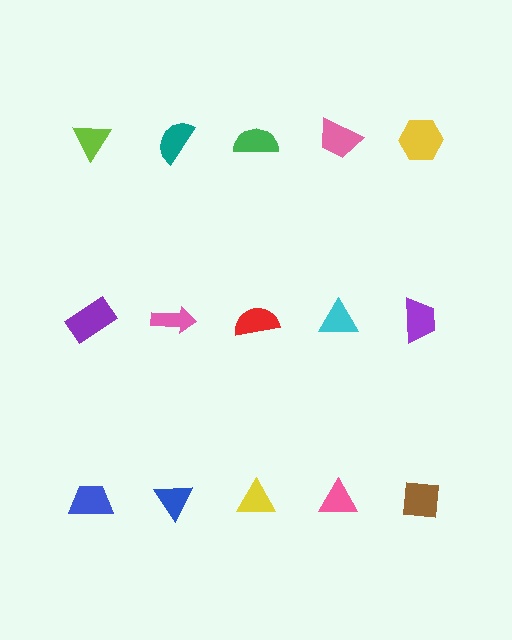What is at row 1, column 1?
A lime triangle.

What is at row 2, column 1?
A purple rectangle.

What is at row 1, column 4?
A pink trapezoid.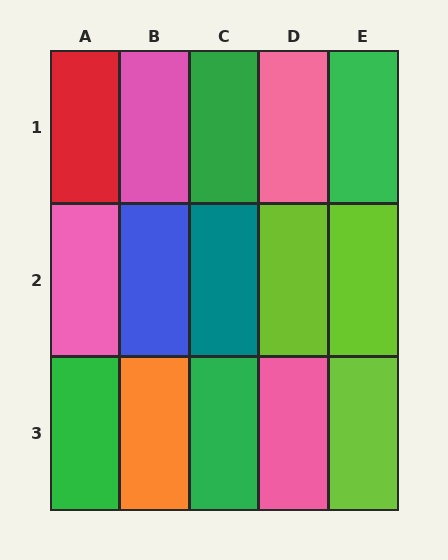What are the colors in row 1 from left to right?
Red, pink, green, pink, green.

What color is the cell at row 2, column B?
Blue.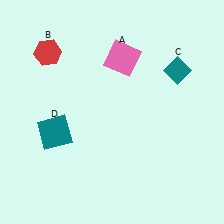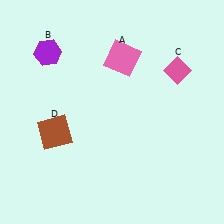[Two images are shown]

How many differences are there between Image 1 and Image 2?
There are 3 differences between the two images.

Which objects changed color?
B changed from red to purple. C changed from teal to pink. D changed from teal to brown.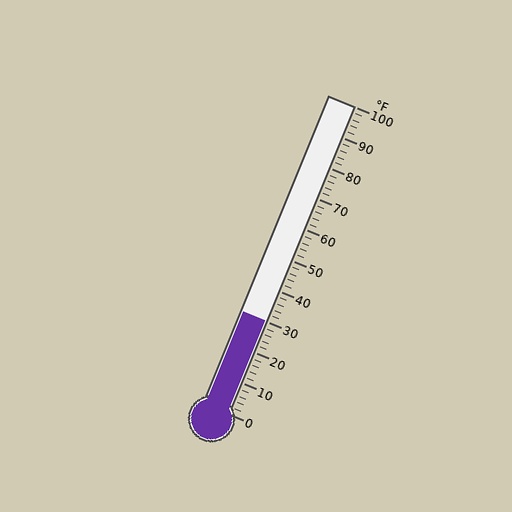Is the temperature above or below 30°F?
The temperature is at 30°F.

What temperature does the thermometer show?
The thermometer shows approximately 30°F.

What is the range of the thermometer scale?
The thermometer scale ranges from 0°F to 100°F.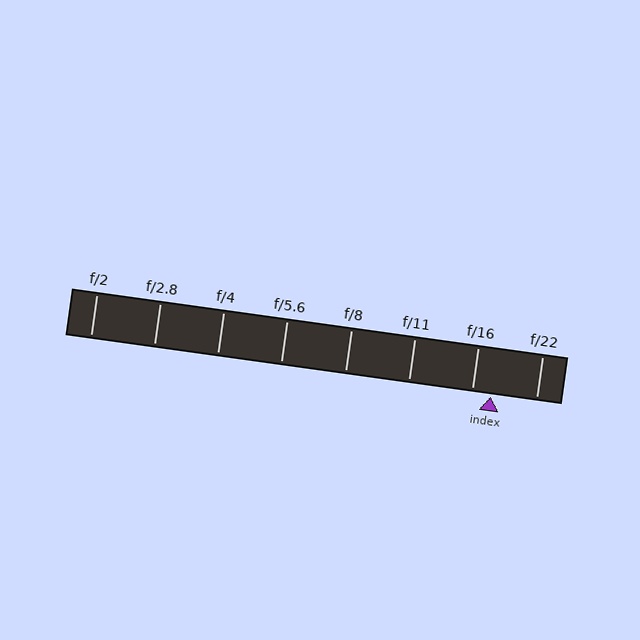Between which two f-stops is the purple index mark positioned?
The index mark is between f/16 and f/22.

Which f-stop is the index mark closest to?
The index mark is closest to f/16.